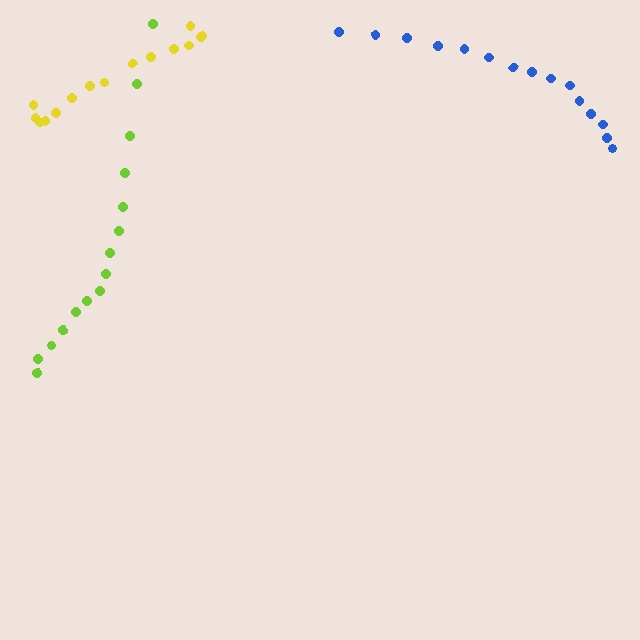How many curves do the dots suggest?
There are 3 distinct paths.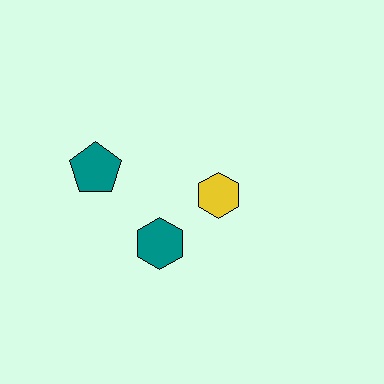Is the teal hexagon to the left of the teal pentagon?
No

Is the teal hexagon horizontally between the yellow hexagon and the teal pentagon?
Yes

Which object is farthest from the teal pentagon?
The yellow hexagon is farthest from the teal pentagon.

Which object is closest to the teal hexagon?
The yellow hexagon is closest to the teal hexagon.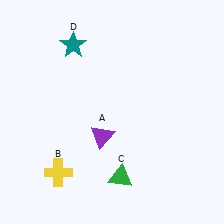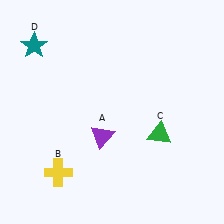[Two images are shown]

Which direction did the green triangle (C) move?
The green triangle (C) moved up.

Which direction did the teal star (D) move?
The teal star (D) moved left.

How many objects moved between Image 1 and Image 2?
2 objects moved between the two images.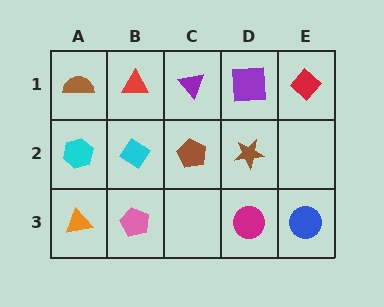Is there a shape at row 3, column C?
No, that cell is empty.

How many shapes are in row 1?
5 shapes.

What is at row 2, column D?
A brown star.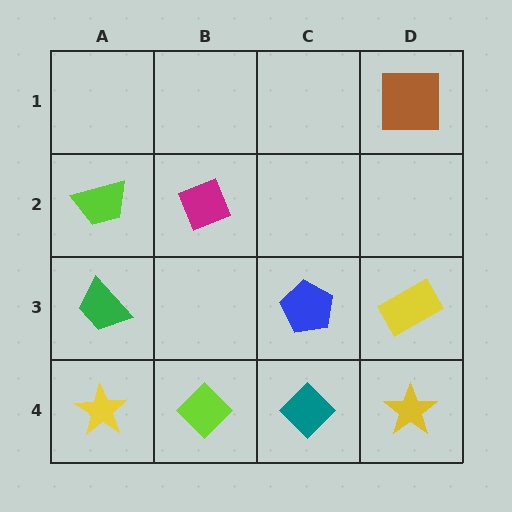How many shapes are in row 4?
4 shapes.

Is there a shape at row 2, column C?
No, that cell is empty.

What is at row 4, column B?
A lime diamond.